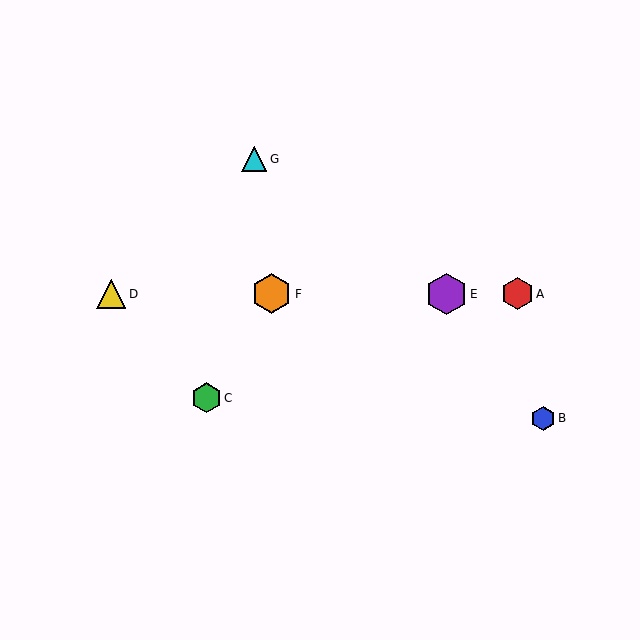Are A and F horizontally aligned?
Yes, both are at y≈294.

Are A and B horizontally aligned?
No, A is at y≈294 and B is at y≈418.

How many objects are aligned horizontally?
4 objects (A, D, E, F) are aligned horizontally.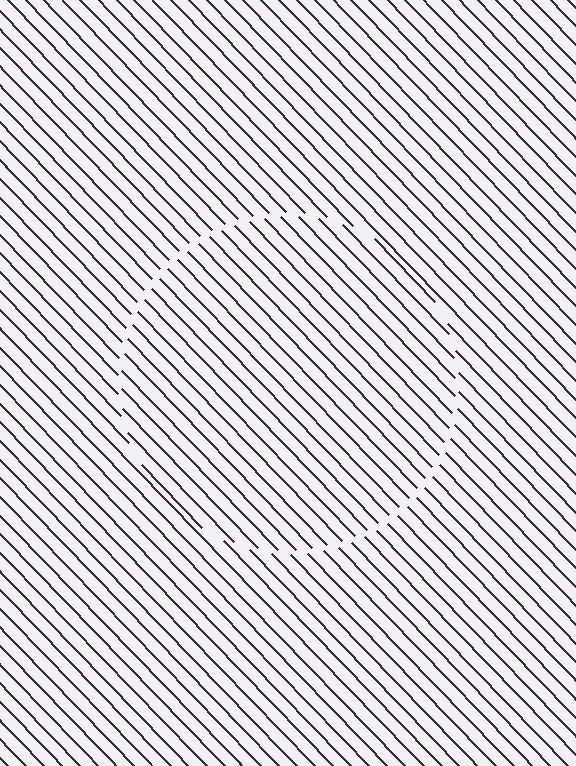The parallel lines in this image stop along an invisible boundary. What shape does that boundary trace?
An illusory circle. The interior of the shape contains the same grating, shifted by half a period — the contour is defined by the phase discontinuity where line-ends from the inner and outer gratings abut.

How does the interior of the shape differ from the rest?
The interior of the shape contains the same grating, shifted by half a period — the contour is defined by the phase discontinuity where line-ends from the inner and outer gratings abut.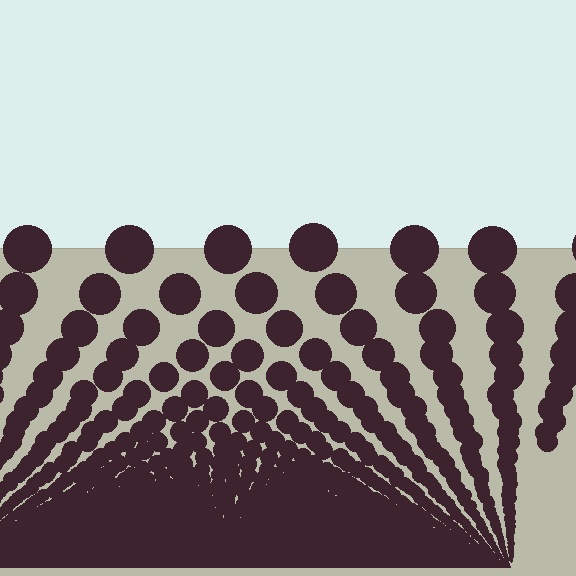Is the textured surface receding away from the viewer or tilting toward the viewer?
The surface appears to tilt toward the viewer. Texture elements get larger and sparser toward the top.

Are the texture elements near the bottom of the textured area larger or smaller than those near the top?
Smaller. The gradient is inverted — elements near the bottom are smaller and denser.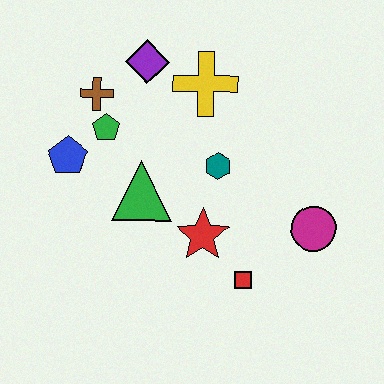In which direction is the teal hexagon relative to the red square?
The teal hexagon is above the red square.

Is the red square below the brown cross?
Yes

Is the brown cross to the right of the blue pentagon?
Yes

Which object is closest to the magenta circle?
The red square is closest to the magenta circle.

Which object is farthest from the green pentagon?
The magenta circle is farthest from the green pentagon.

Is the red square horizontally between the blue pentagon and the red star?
No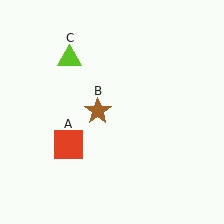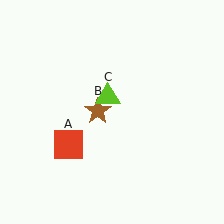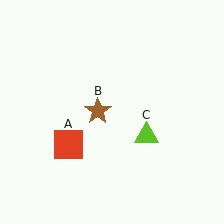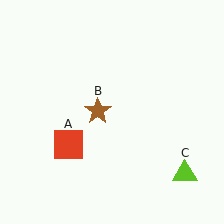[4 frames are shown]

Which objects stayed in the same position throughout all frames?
Red square (object A) and brown star (object B) remained stationary.